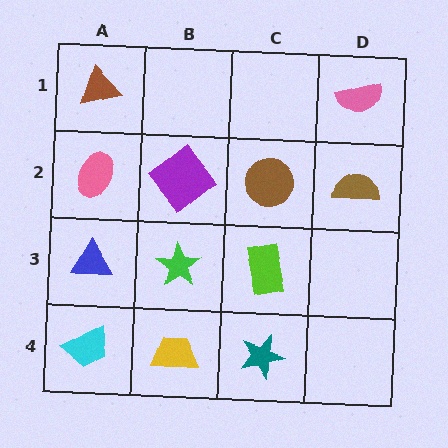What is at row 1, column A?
A brown triangle.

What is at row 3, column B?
A green star.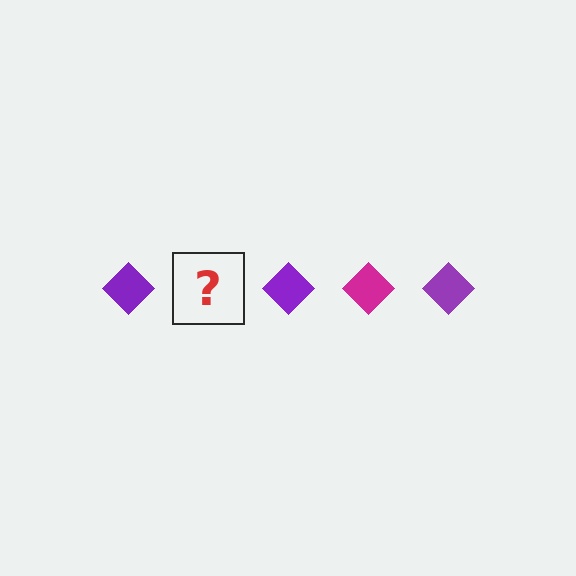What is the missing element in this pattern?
The missing element is a magenta diamond.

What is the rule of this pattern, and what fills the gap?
The rule is that the pattern cycles through purple, magenta diamonds. The gap should be filled with a magenta diamond.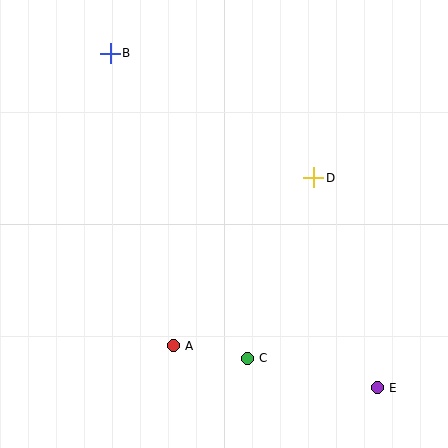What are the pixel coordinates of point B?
Point B is at (110, 53).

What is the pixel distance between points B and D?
The distance between B and D is 238 pixels.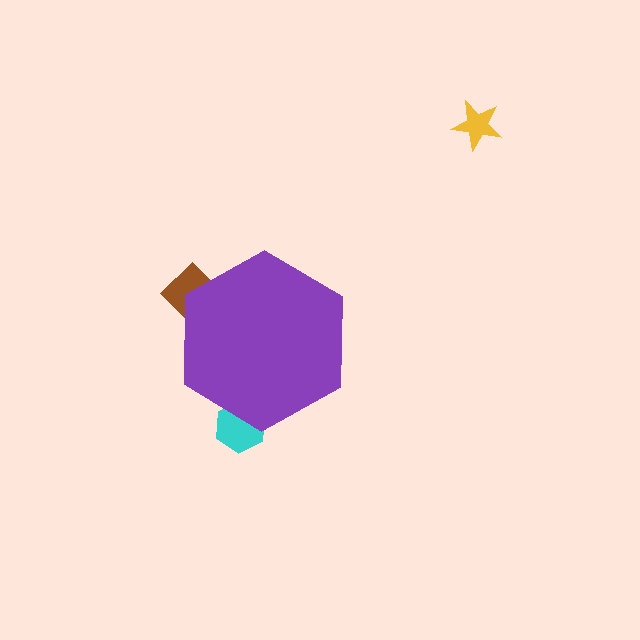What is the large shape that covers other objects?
A purple hexagon.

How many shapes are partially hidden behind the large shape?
2 shapes are partially hidden.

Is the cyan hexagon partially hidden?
Yes, the cyan hexagon is partially hidden behind the purple hexagon.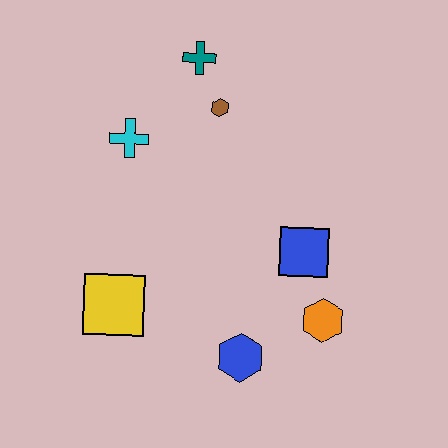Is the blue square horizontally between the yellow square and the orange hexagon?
Yes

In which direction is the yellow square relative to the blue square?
The yellow square is to the left of the blue square.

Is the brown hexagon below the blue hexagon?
No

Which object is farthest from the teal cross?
The blue hexagon is farthest from the teal cross.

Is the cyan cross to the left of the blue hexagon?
Yes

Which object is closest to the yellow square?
The blue hexagon is closest to the yellow square.